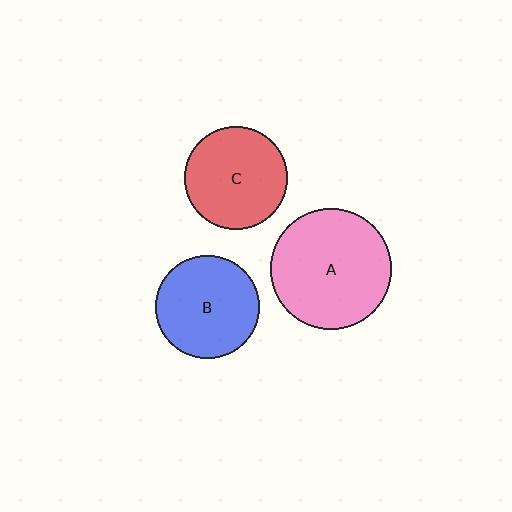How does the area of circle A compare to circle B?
Approximately 1.4 times.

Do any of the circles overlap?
No, none of the circles overlap.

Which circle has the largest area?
Circle A (pink).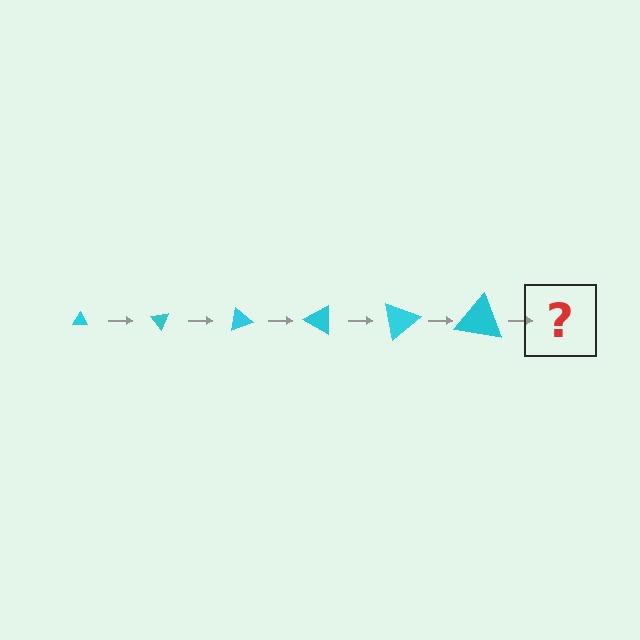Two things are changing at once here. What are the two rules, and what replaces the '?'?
The two rules are that the triangle grows larger each step and it rotates 50 degrees each step. The '?' should be a triangle, larger than the previous one and rotated 300 degrees from the start.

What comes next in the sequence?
The next element should be a triangle, larger than the previous one and rotated 300 degrees from the start.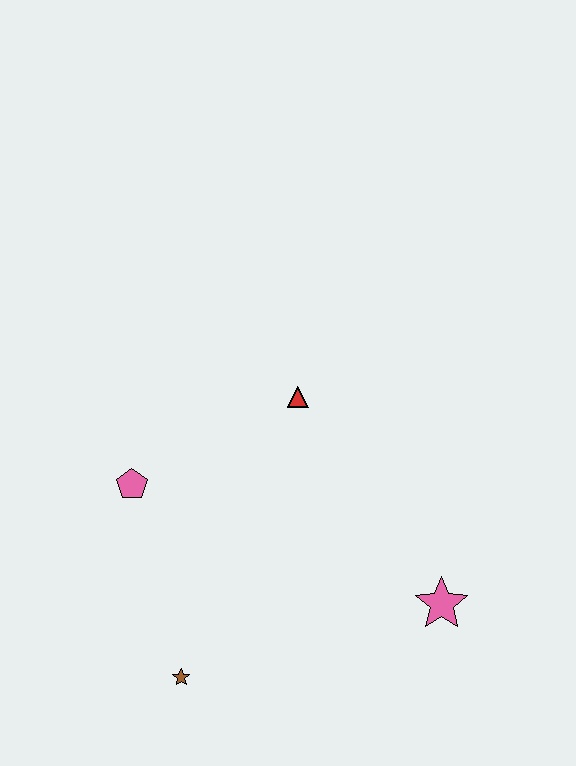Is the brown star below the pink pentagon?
Yes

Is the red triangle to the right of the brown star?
Yes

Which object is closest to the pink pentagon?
The red triangle is closest to the pink pentagon.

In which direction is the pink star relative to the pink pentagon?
The pink star is to the right of the pink pentagon.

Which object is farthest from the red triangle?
The brown star is farthest from the red triangle.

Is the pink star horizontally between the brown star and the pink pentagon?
No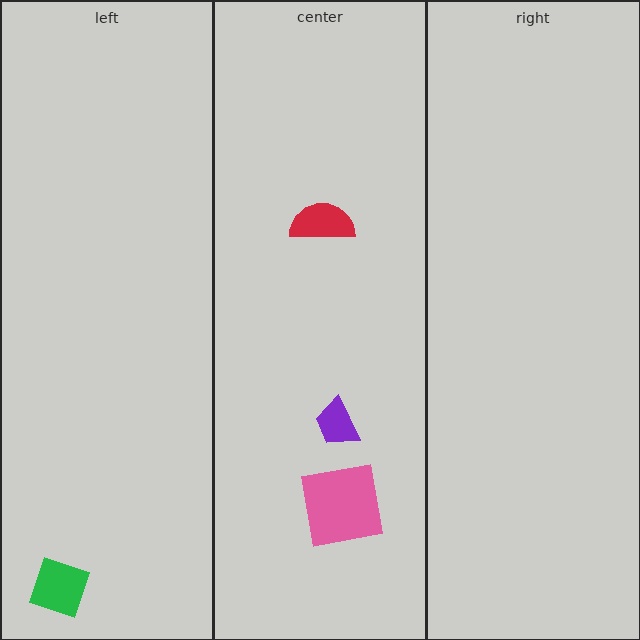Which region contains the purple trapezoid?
The center region.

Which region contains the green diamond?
The left region.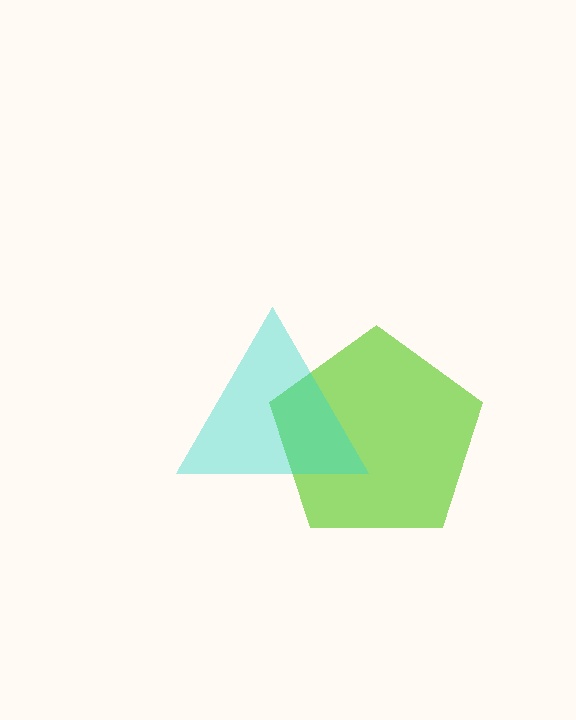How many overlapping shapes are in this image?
There are 2 overlapping shapes in the image.